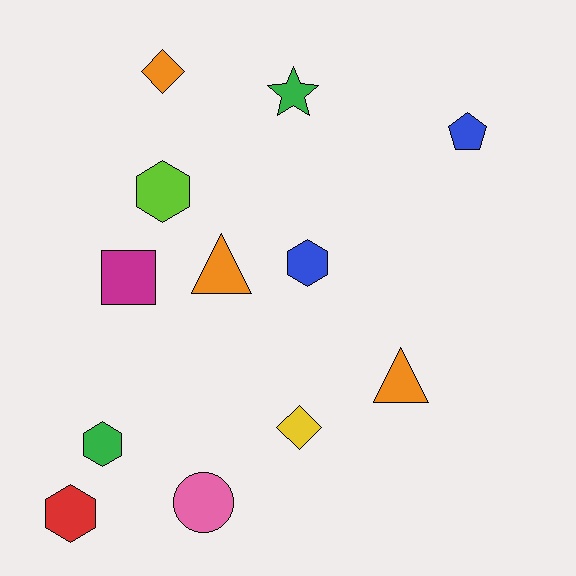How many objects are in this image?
There are 12 objects.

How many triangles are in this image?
There are 2 triangles.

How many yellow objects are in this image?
There is 1 yellow object.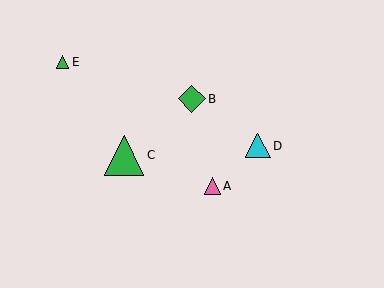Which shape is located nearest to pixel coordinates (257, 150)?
The cyan triangle (labeled D) at (258, 146) is nearest to that location.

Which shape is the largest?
The green triangle (labeled C) is the largest.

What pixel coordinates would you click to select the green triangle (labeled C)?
Click at (124, 155) to select the green triangle C.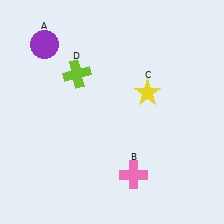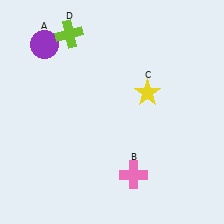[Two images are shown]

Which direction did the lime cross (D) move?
The lime cross (D) moved up.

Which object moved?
The lime cross (D) moved up.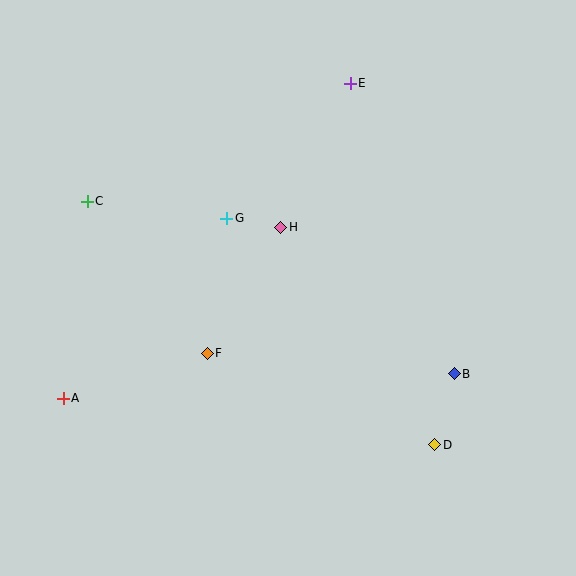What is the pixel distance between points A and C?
The distance between A and C is 199 pixels.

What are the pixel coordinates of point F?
Point F is at (207, 353).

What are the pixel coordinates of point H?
Point H is at (281, 227).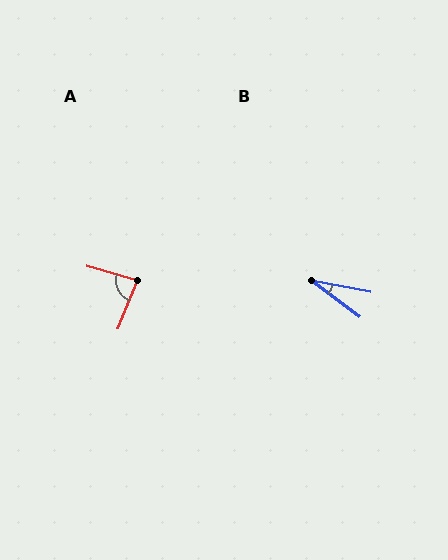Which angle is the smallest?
B, at approximately 26 degrees.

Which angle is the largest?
A, at approximately 84 degrees.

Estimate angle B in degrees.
Approximately 26 degrees.